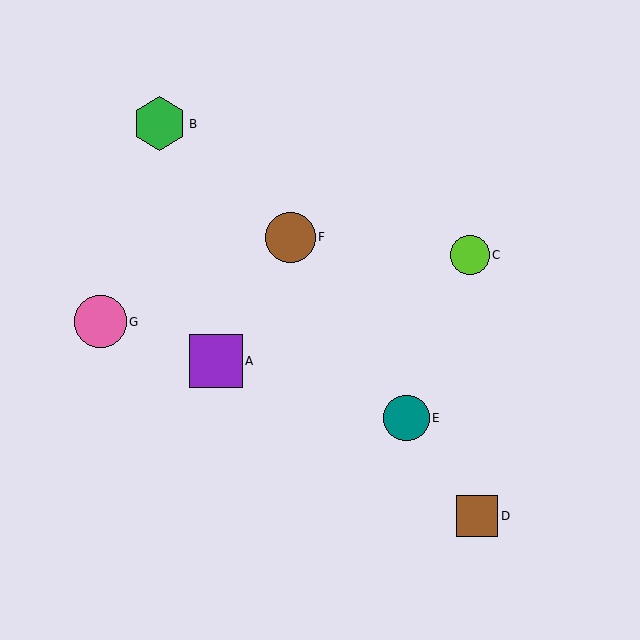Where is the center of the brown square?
The center of the brown square is at (477, 516).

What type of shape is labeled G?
Shape G is a pink circle.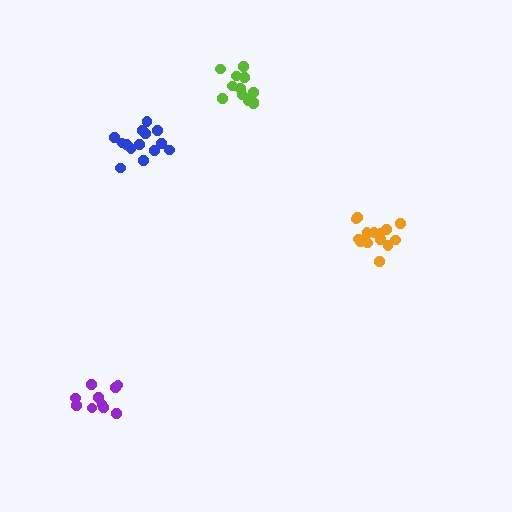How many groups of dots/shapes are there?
There are 4 groups.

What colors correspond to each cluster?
The clusters are colored: lime, blue, purple, orange.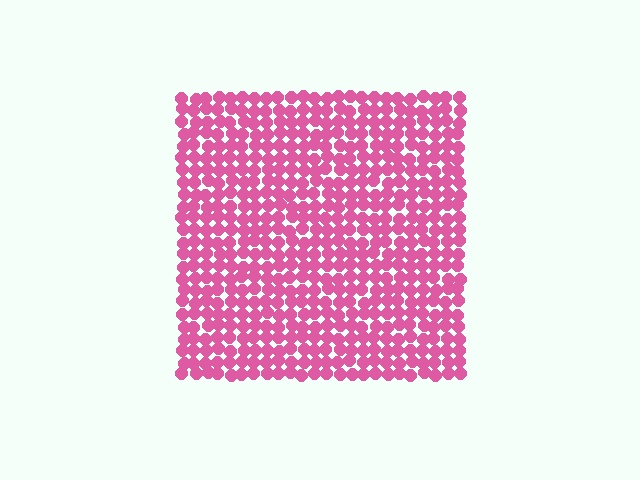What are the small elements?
The small elements are circles.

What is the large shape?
The large shape is a square.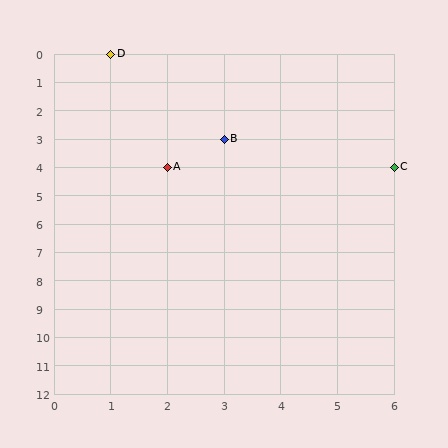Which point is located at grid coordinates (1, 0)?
Point D is at (1, 0).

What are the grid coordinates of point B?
Point B is at grid coordinates (3, 3).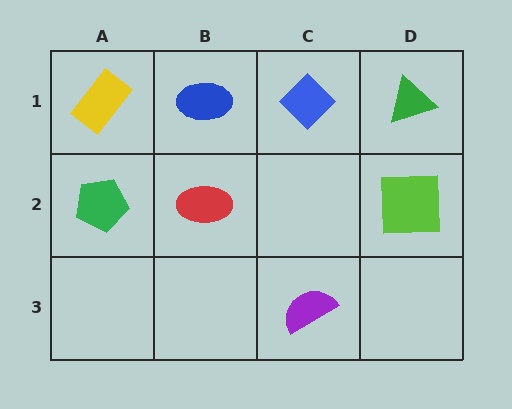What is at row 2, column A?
A green pentagon.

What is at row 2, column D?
A lime square.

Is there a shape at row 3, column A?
No, that cell is empty.